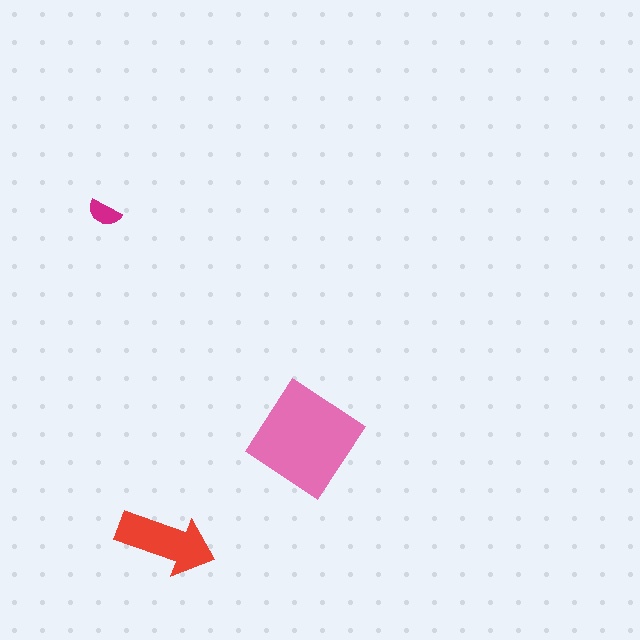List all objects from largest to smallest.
The pink diamond, the red arrow, the magenta semicircle.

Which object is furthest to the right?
The pink diamond is rightmost.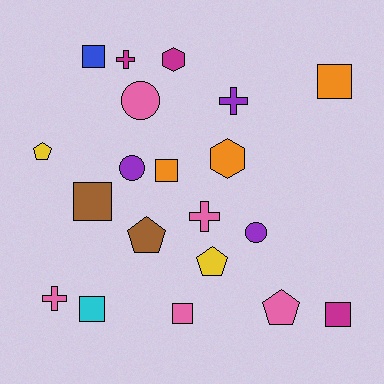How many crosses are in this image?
There are 4 crosses.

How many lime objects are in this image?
There are no lime objects.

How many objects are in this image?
There are 20 objects.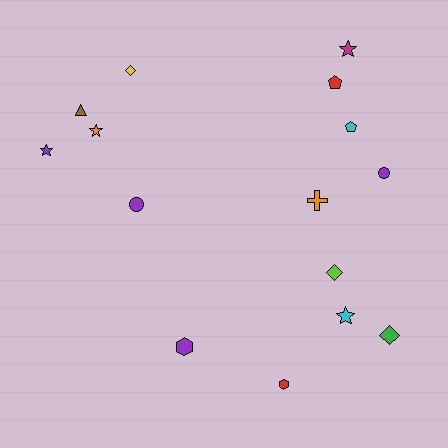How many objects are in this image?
There are 15 objects.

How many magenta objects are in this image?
There is 1 magenta object.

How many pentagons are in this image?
There are 2 pentagons.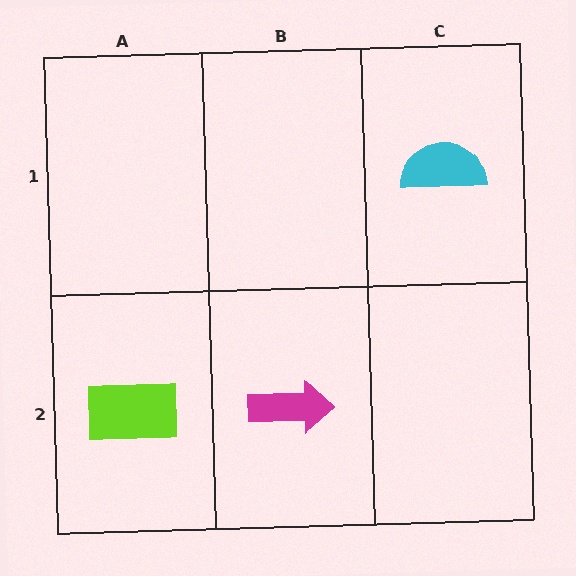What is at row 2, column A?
A lime rectangle.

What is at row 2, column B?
A magenta arrow.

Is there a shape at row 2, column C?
No, that cell is empty.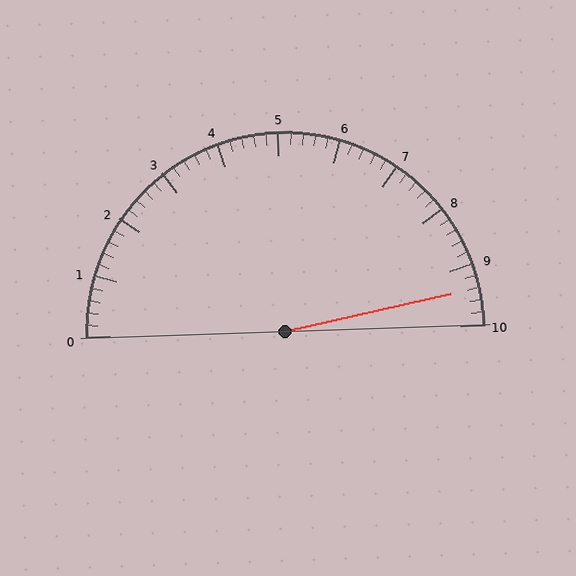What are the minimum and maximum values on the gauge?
The gauge ranges from 0 to 10.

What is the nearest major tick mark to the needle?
The nearest major tick mark is 9.